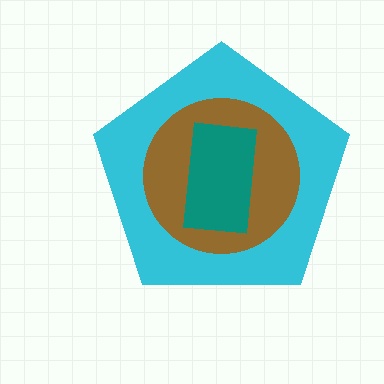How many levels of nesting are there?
3.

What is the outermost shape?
The cyan pentagon.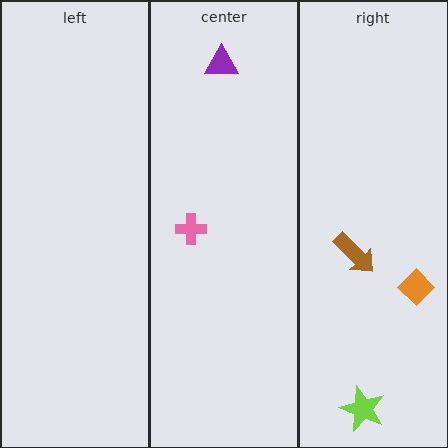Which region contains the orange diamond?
The right region.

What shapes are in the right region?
The orange diamond, the lime star, the brown arrow.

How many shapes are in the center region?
2.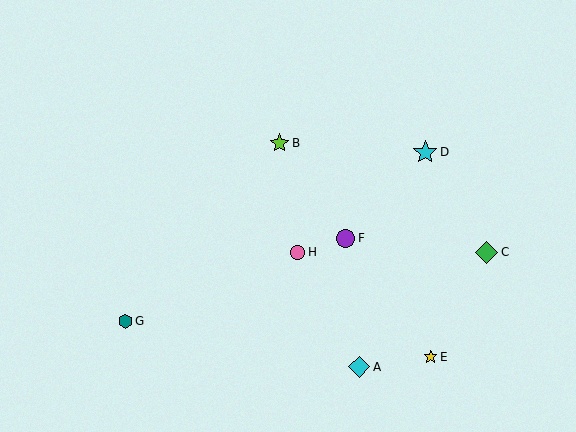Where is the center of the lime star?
The center of the lime star is at (280, 143).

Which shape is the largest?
The cyan star (labeled D) is the largest.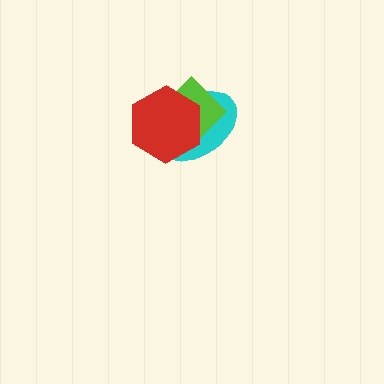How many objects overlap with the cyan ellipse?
2 objects overlap with the cyan ellipse.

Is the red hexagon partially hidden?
No, no other shape covers it.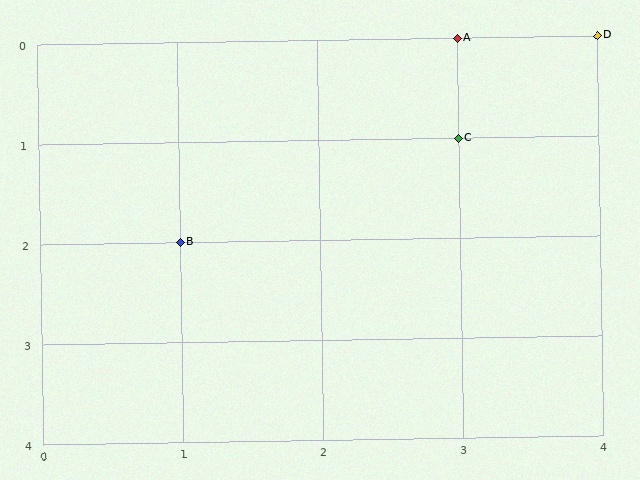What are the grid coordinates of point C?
Point C is at grid coordinates (3, 1).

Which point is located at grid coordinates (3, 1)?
Point C is at (3, 1).